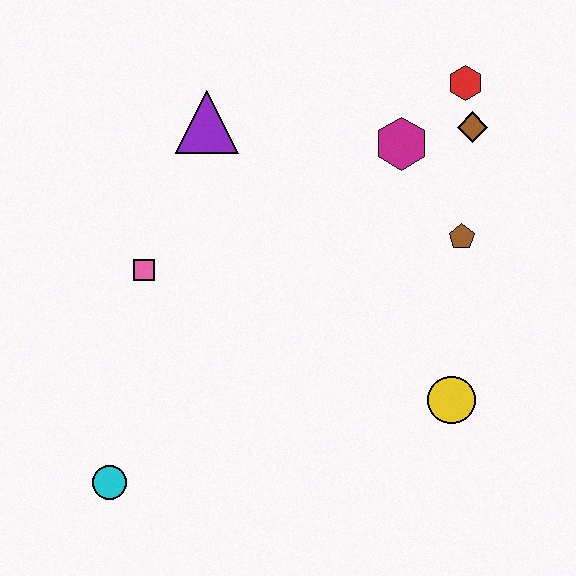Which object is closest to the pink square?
The purple triangle is closest to the pink square.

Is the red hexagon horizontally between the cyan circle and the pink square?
No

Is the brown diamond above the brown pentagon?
Yes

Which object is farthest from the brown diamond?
The cyan circle is farthest from the brown diamond.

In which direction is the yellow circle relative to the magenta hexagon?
The yellow circle is below the magenta hexagon.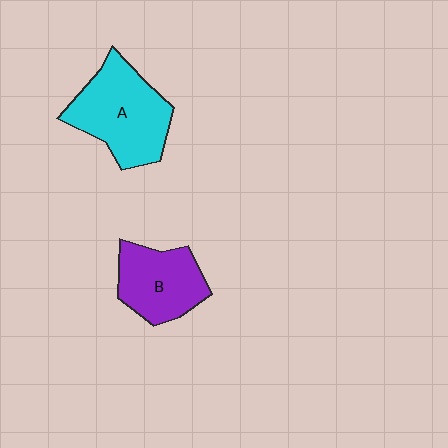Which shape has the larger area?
Shape A (cyan).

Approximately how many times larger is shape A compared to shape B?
Approximately 1.3 times.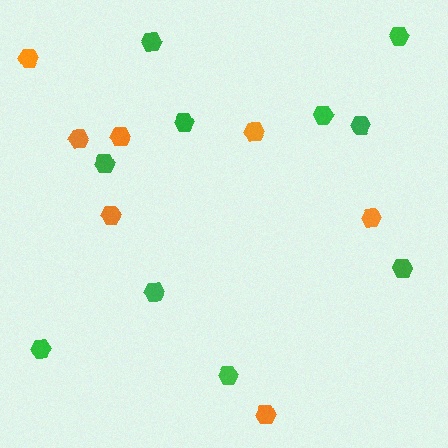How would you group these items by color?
There are 2 groups: one group of orange hexagons (7) and one group of green hexagons (10).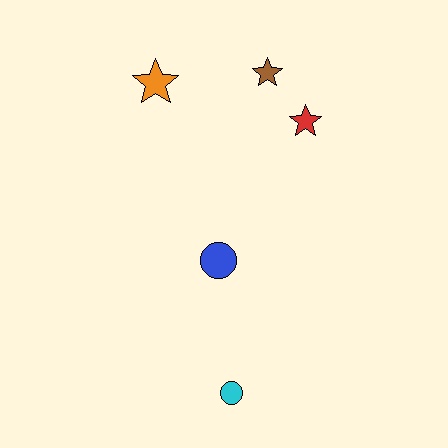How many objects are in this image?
There are 5 objects.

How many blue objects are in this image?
There is 1 blue object.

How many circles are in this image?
There are 2 circles.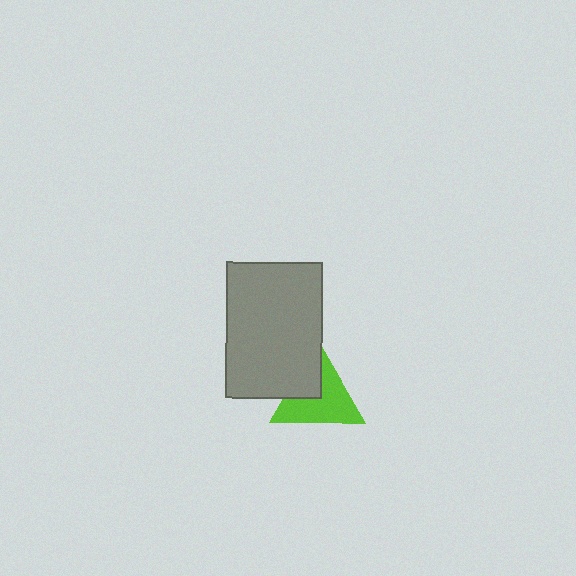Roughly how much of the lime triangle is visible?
Most of it is visible (roughly 67%).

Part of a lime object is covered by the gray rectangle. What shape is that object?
It is a triangle.